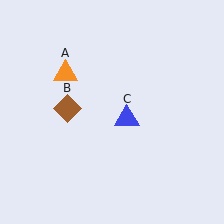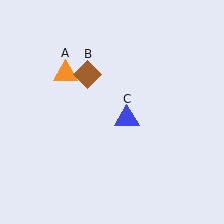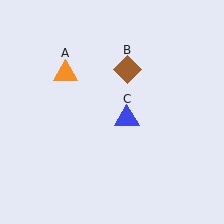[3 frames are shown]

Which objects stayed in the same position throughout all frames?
Orange triangle (object A) and blue triangle (object C) remained stationary.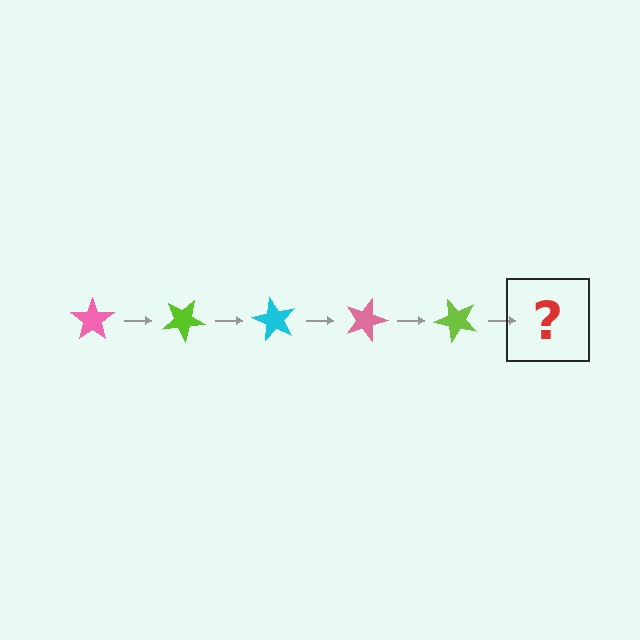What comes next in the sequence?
The next element should be a cyan star, rotated 150 degrees from the start.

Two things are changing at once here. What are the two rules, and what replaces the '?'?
The two rules are that it rotates 30 degrees each step and the color cycles through pink, lime, and cyan. The '?' should be a cyan star, rotated 150 degrees from the start.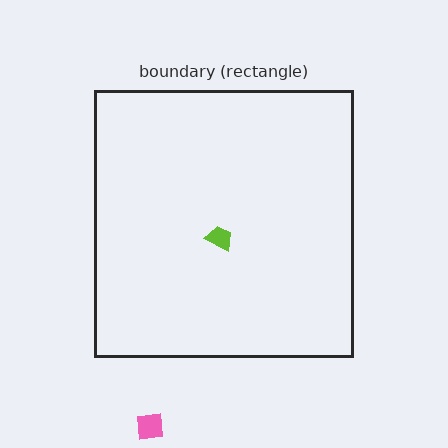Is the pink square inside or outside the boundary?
Outside.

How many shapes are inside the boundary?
1 inside, 1 outside.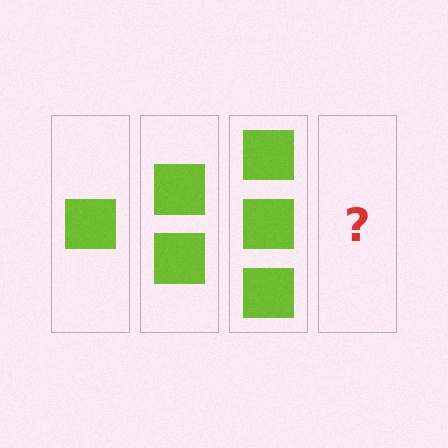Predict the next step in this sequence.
The next step is 4 squares.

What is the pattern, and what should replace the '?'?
The pattern is that each step adds one more square. The '?' should be 4 squares.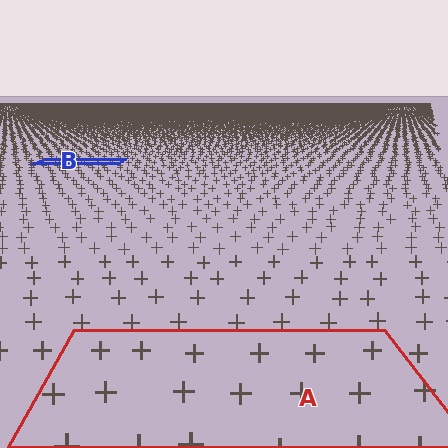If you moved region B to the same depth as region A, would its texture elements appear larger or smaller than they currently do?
They would appear larger. At a closer depth, the same texture elements are projected at a bigger on-screen size.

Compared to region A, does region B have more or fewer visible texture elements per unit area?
Region B has more texture elements per unit area — they are packed more densely because it is farther away.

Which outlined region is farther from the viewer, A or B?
Region B is farther from the viewer — the texture elements inside it appear smaller and more densely packed.